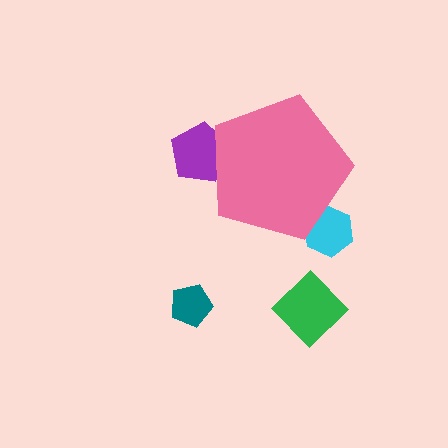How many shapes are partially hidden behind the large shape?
2 shapes are partially hidden.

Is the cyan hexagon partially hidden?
Yes, the cyan hexagon is partially hidden behind the pink pentagon.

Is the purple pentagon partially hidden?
Yes, the purple pentagon is partially hidden behind the pink pentagon.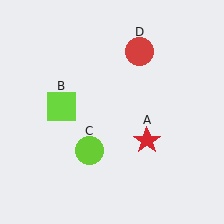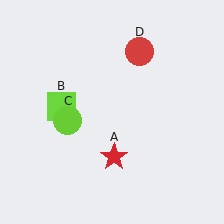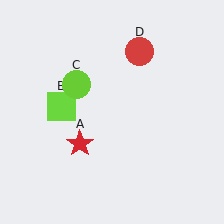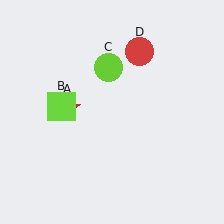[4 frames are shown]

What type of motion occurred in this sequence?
The red star (object A), lime circle (object C) rotated clockwise around the center of the scene.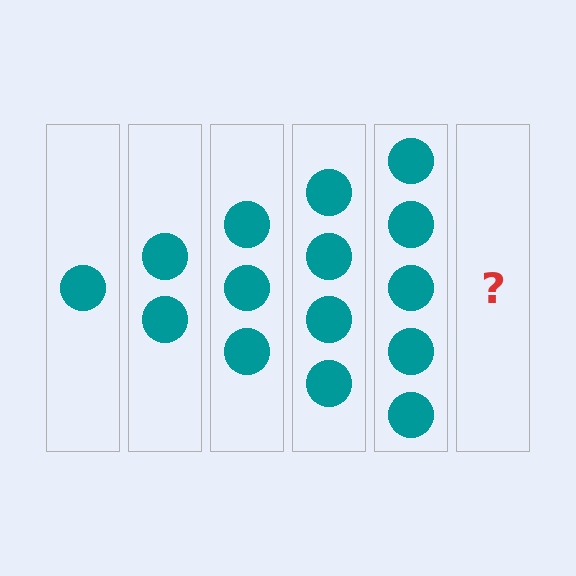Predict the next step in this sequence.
The next step is 6 circles.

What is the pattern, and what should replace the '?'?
The pattern is that each step adds one more circle. The '?' should be 6 circles.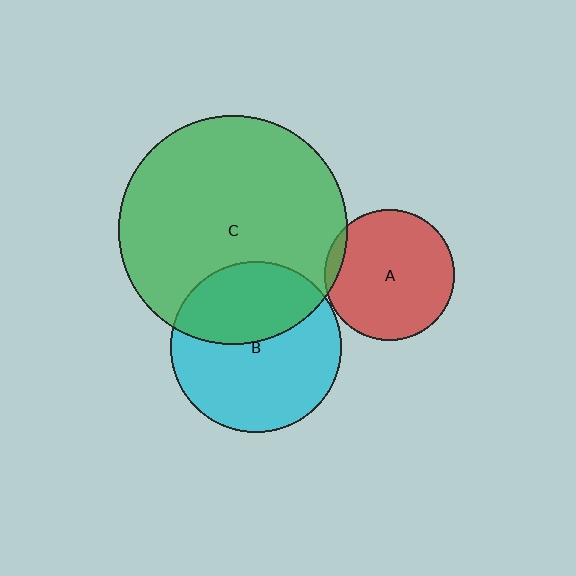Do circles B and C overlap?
Yes.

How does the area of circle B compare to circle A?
Approximately 1.7 times.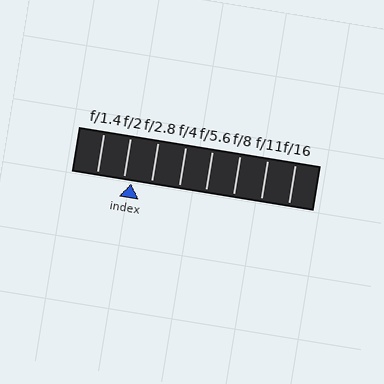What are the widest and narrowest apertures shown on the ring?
The widest aperture shown is f/1.4 and the narrowest is f/16.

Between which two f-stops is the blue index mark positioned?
The index mark is between f/2 and f/2.8.